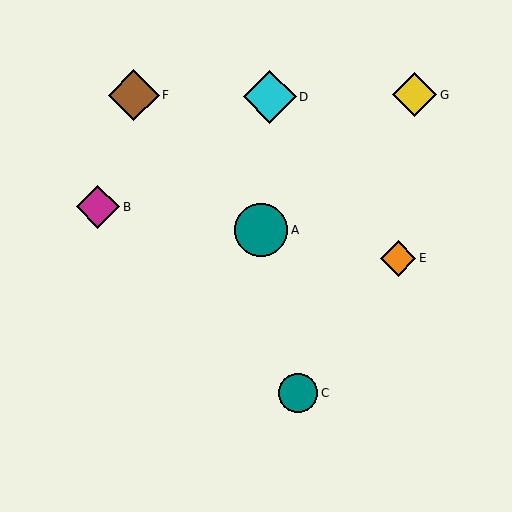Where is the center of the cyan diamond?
The center of the cyan diamond is at (270, 97).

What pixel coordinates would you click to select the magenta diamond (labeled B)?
Click at (98, 207) to select the magenta diamond B.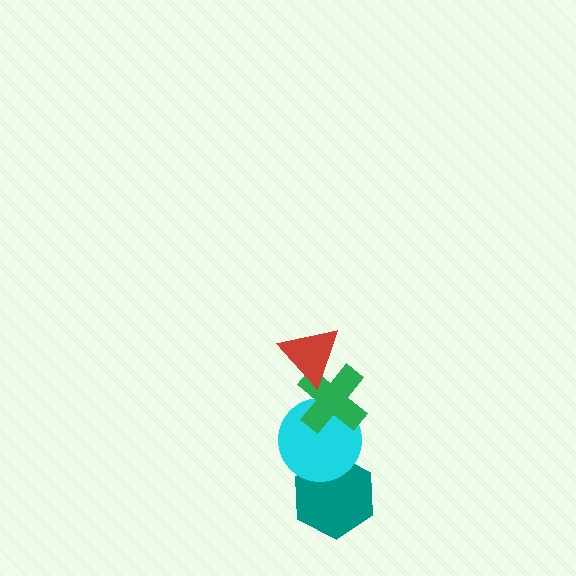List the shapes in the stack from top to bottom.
From top to bottom: the red triangle, the green cross, the cyan circle, the teal hexagon.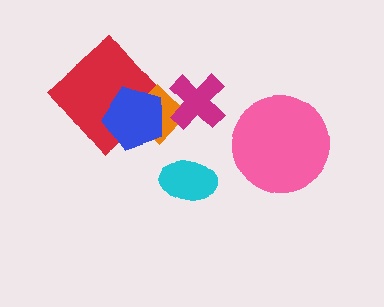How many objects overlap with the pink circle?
0 objects overlap with the pink circle.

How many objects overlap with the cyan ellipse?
0 objects overlap with the cyan ellipse.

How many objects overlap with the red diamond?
2 objects overlap with the red diamond.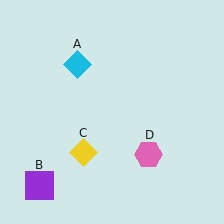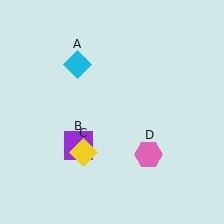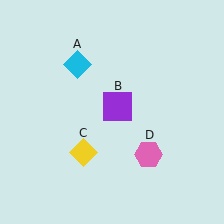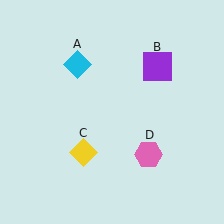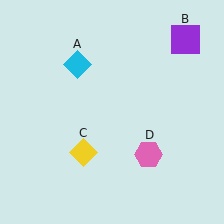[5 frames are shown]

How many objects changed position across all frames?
1 object changed position: purple square (object B).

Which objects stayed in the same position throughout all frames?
Cyan diamond (object A) and yellow diamond (object C) and pink hexagon (object D) remained stationary.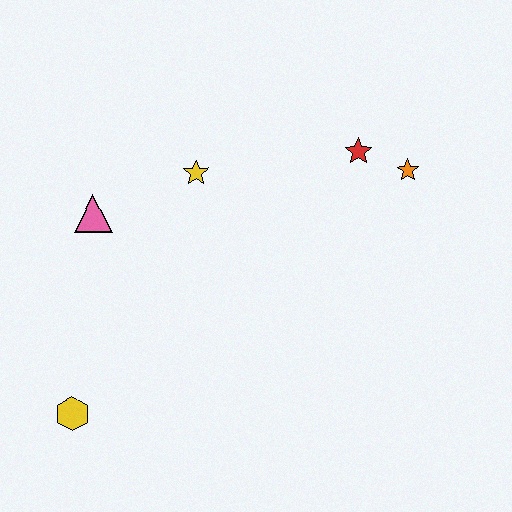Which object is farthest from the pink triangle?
The orange star is farthest from the pink triangle.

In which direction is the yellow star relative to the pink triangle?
The yellow star is to the right of the pink triangle.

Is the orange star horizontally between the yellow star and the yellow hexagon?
No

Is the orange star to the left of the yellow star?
No